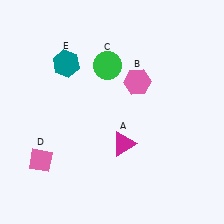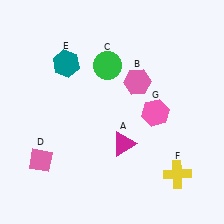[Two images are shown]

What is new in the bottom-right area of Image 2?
A yellow cross (F) was added in the bottom-right area of Image 2.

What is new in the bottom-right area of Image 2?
A pink hexagon (G) was added in the bottom-right area of Image 2.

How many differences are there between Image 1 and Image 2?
There are 2 differences between the two images.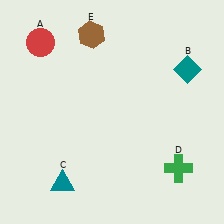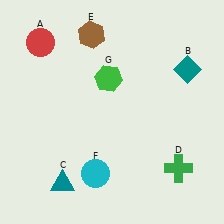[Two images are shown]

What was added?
A cyan circle (F), a green hexagon (G) were added in Image 2.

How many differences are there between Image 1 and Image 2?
There are 2 differences between the two images.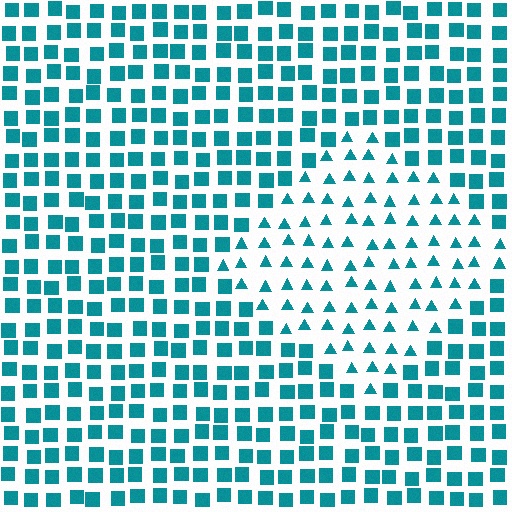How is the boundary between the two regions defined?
The boundary is defined by a change in element shape: triangles inside vs. squares outside. All elements share the same color and spacing.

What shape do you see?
I see a diamond.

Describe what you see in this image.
The image is filled with small teal elements arranged in a uniform grid. A diamond-shaped region contains triangles, while the surrounding area contains squares. The boundary is defined purely by the change in element shape.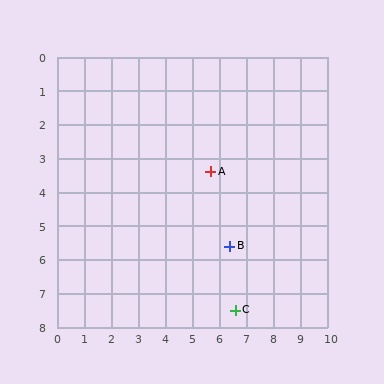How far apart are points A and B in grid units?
Points A and B are about 2.3 grid units apart.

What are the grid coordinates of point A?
Point A is at approximately (5.7, 3.4).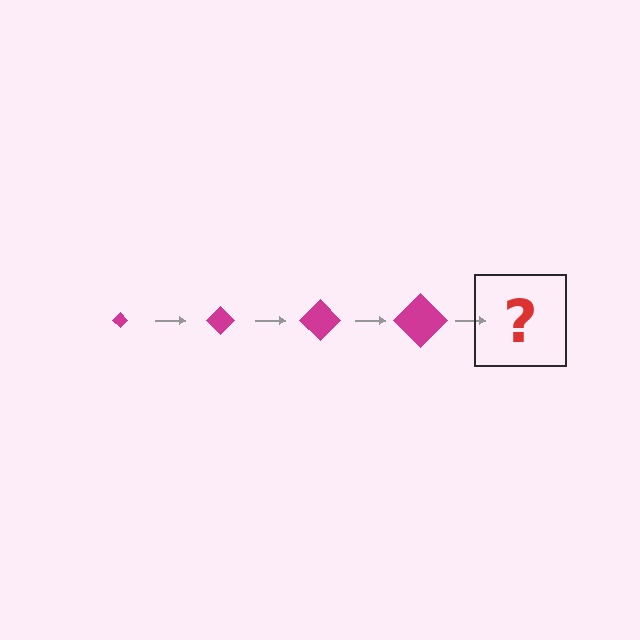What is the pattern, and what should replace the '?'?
The pattern is that the diamond gets progressively larger each step. The '?' should be a magenta diamond, larger than the previous one.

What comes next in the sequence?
The next element should be a magenta diamond, larger than the previous one.